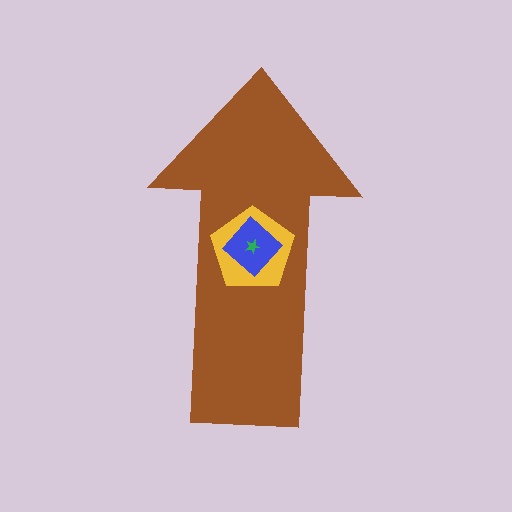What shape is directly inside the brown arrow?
The yellow pentagon.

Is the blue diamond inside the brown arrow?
Yes.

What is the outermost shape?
The brown arrow.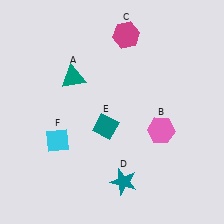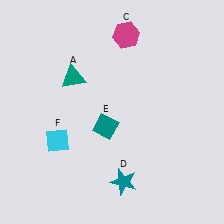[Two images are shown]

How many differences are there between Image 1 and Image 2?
There is 1 difference between the two images.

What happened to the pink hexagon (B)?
The pink hexagon (B) was removed in Image 2. It was in the bottom-right area of Image 1.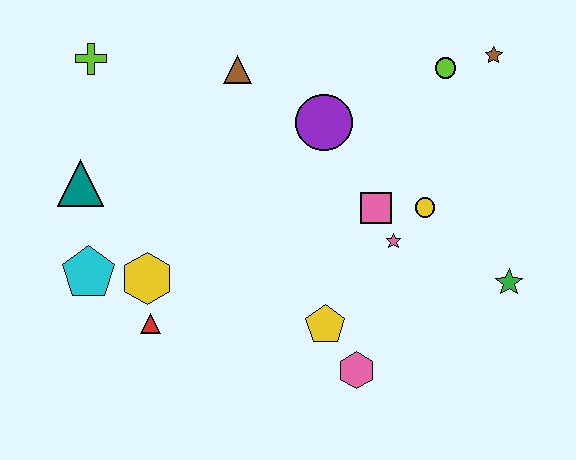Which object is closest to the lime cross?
The teal triangle is closest to the lime cross.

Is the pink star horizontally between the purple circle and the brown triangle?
No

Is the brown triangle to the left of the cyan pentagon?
No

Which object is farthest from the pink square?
The lime cross is farthest from the pink square.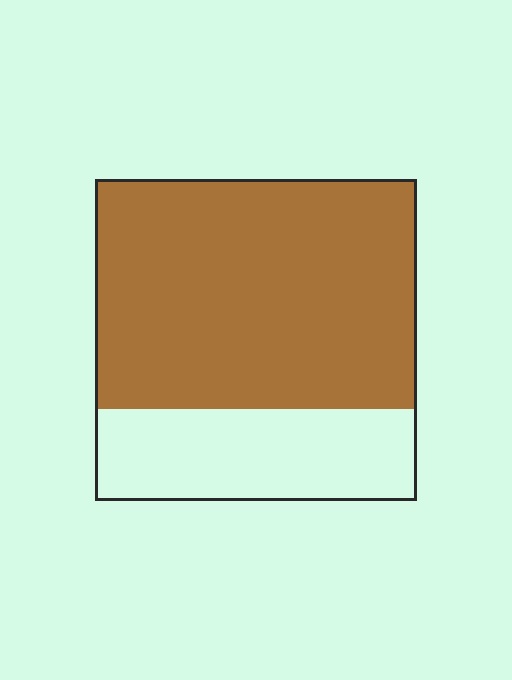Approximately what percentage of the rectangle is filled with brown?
Approximately 70%.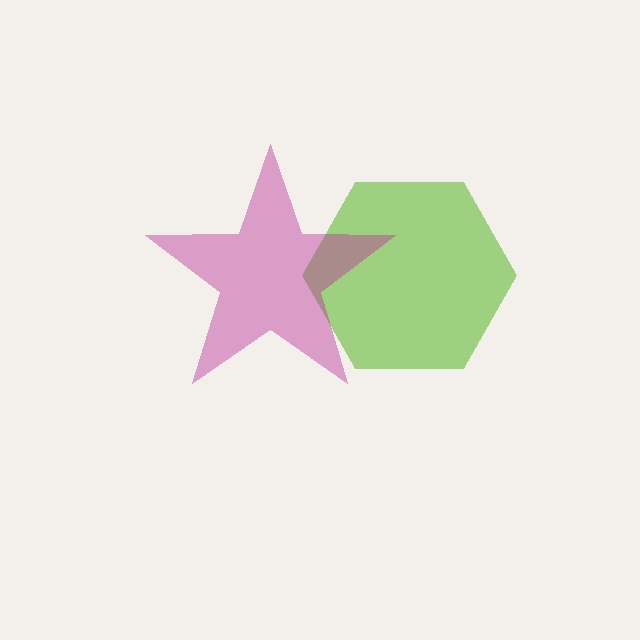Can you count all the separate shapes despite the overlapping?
Yes, there are 2 separate shapes.